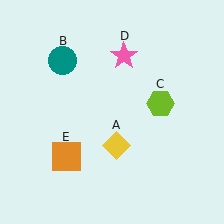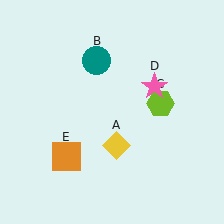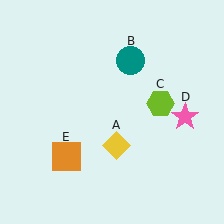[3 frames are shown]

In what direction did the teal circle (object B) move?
The teal circle (object B) moved right.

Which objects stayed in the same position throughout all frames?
Yellow diamond (object A) and lime hexagon (object C) and orange square (object E) remained stationary.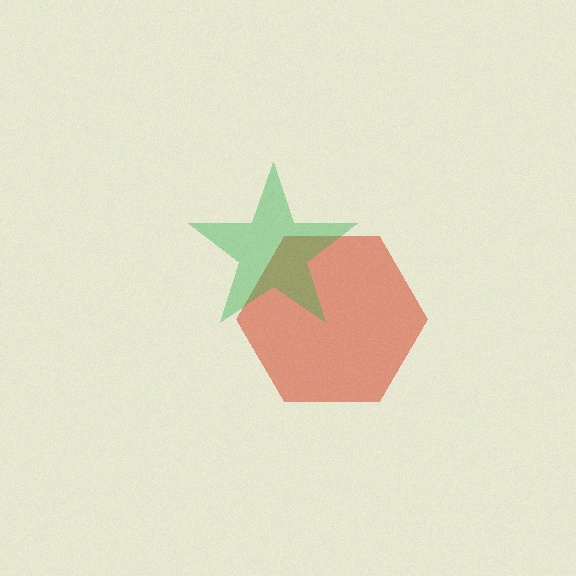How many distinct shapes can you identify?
There are 2 distinct shapes: a red hexagon, a green star.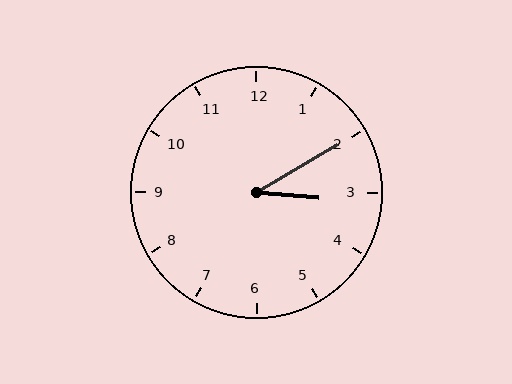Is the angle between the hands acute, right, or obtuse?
It is acute.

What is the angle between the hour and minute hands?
Approximately 35 degrees.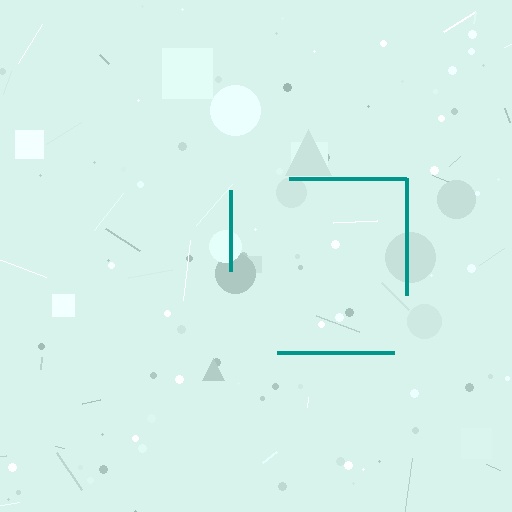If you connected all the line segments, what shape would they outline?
They would outline a square.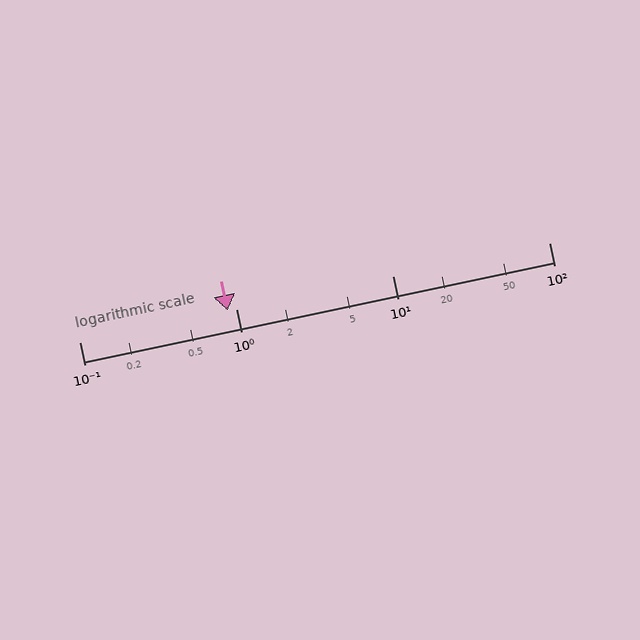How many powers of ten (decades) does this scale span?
The scale spans 3 decades, from 0.1 to 100.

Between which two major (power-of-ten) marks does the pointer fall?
The pointer is between 0.1 and 1.